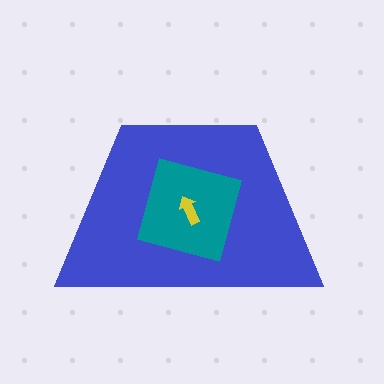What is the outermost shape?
The blue trapezoid.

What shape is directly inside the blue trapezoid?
The teal diamond.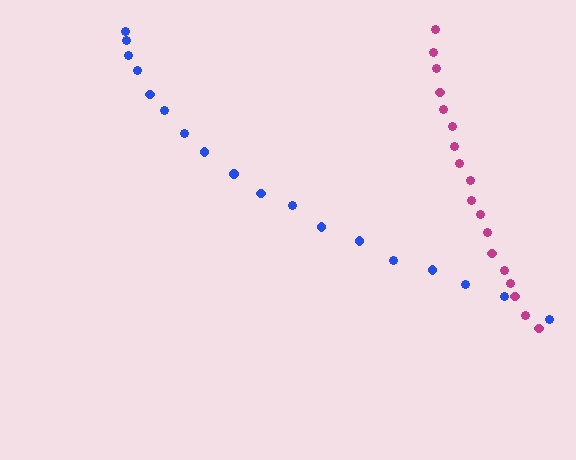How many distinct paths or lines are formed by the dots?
There are 2 distinct paths.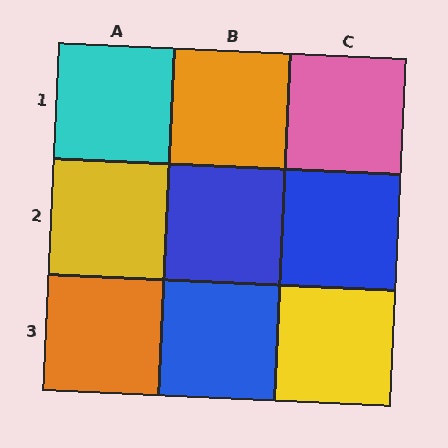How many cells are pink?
1 cell is pink.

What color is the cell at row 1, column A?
Cyan.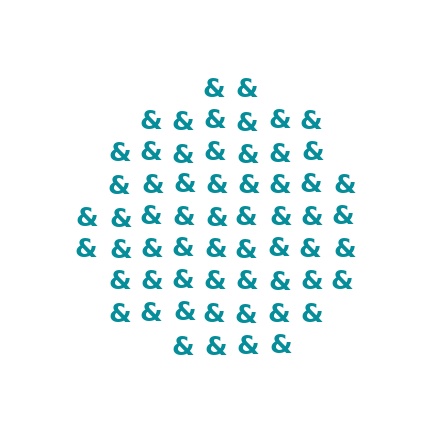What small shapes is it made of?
It is made of small ampersands.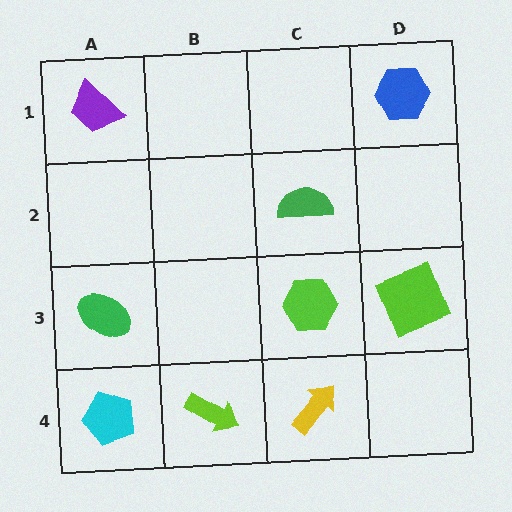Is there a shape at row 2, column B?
No, that cell is empty.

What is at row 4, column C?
A yellow arrow.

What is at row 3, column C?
A lime hexagon.